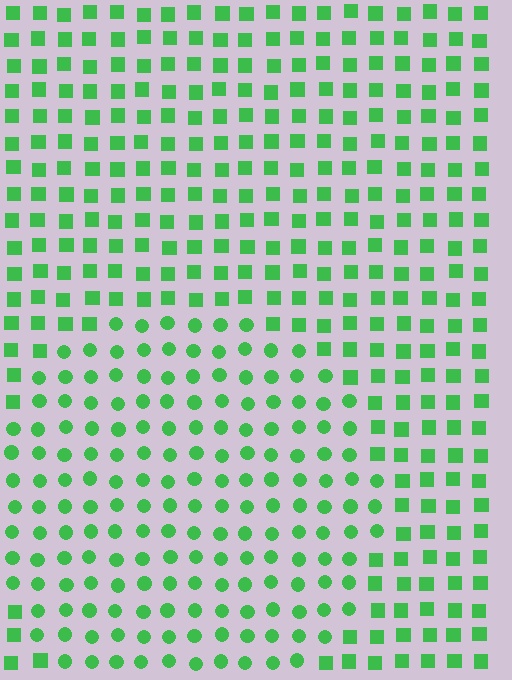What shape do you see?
I see a circle.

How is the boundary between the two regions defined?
The boundary is defined by a change in element shape: circles inside vs. squares outside. All elements share the same color and spacing.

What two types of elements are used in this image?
The image uses circles inside the circle region and squares outside it.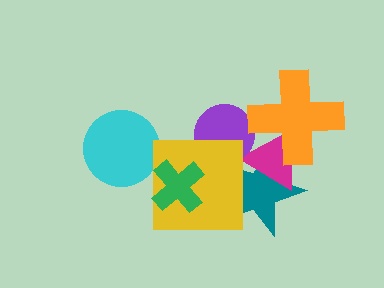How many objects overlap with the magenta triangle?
3 objects overlap with the magenta triangle.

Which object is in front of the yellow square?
The green cross is in front of the yellow square.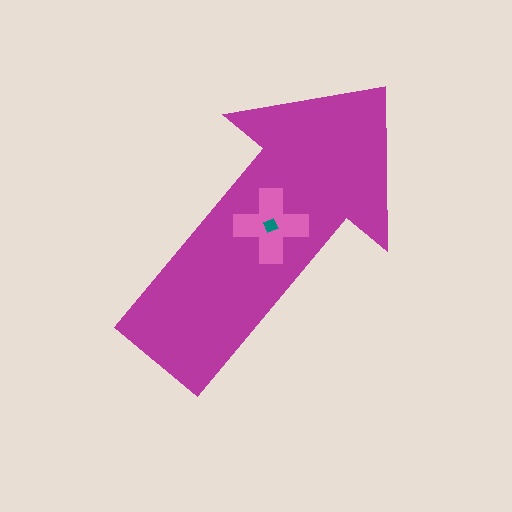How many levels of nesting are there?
3.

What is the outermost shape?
The magenta arrow.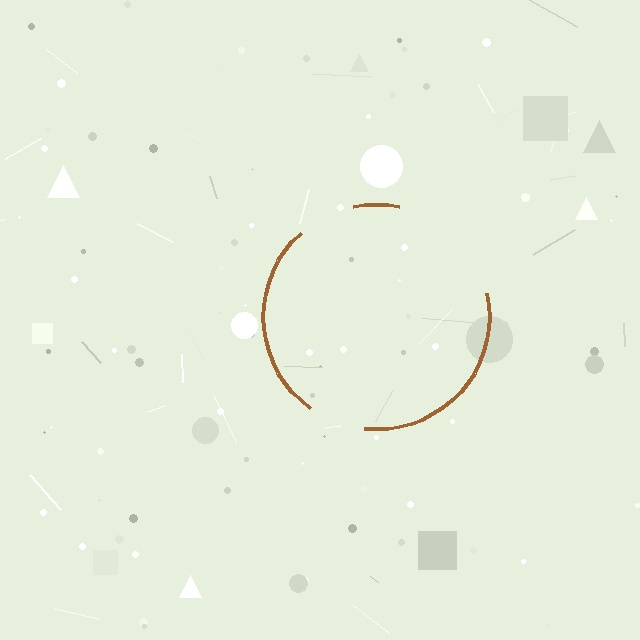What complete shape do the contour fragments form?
The contour fragments form a circle.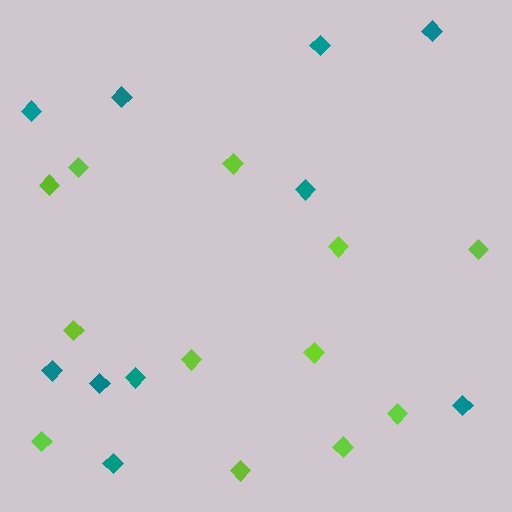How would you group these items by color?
There are 2 groups: one group of lime diamonds (12) and one group of teal diamonds (10).